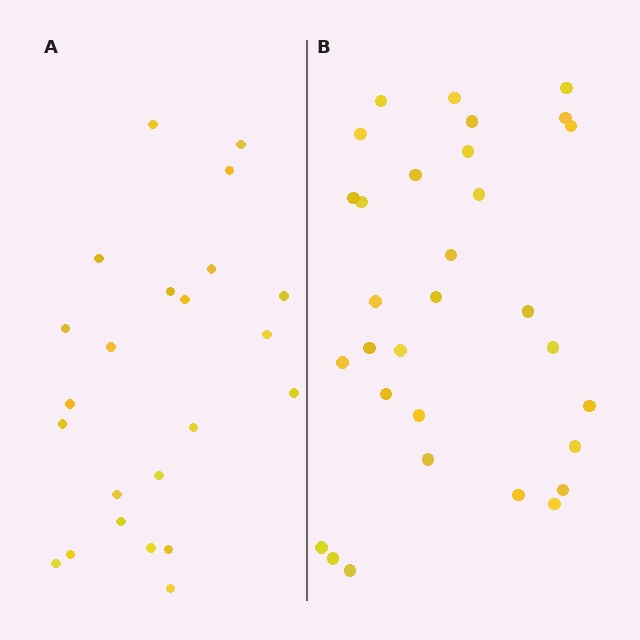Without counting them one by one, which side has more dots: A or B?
Region B (the right region) has more dots.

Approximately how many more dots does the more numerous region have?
Region B has roughly 8 or so more dots than region A.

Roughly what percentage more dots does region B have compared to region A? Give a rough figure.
About 35% more.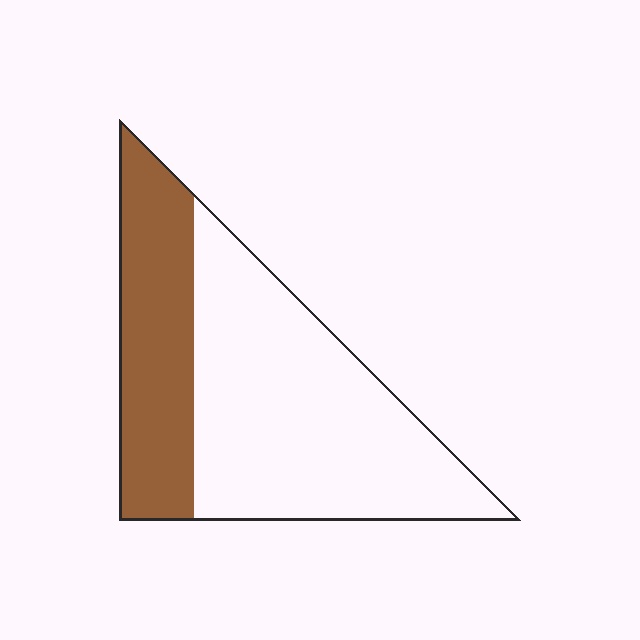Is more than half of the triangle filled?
No.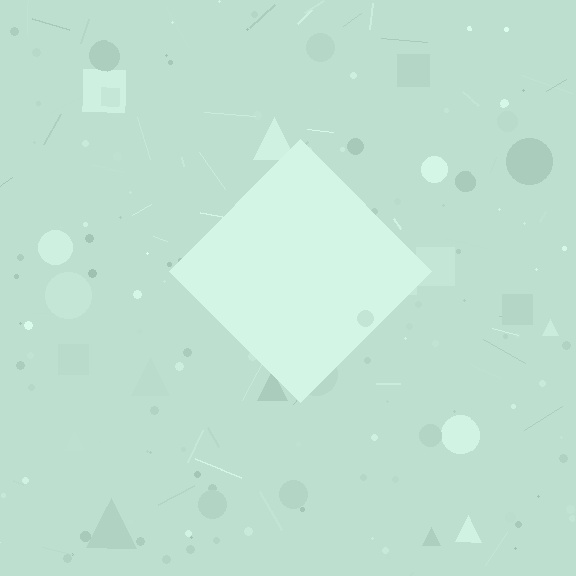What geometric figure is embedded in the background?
A diamond is embedded in the background.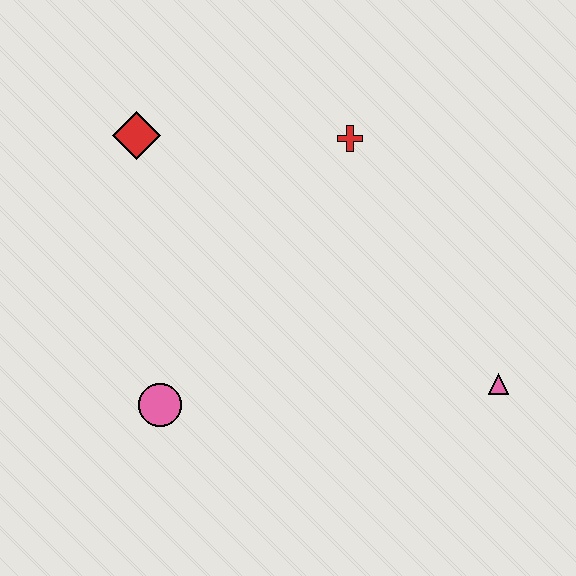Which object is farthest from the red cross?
The pink circle is farthest from the red cross.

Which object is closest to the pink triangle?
The red cross is closest to the pink triangle.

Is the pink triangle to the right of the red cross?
Yes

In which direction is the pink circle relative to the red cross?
The pink circle is below the red cross.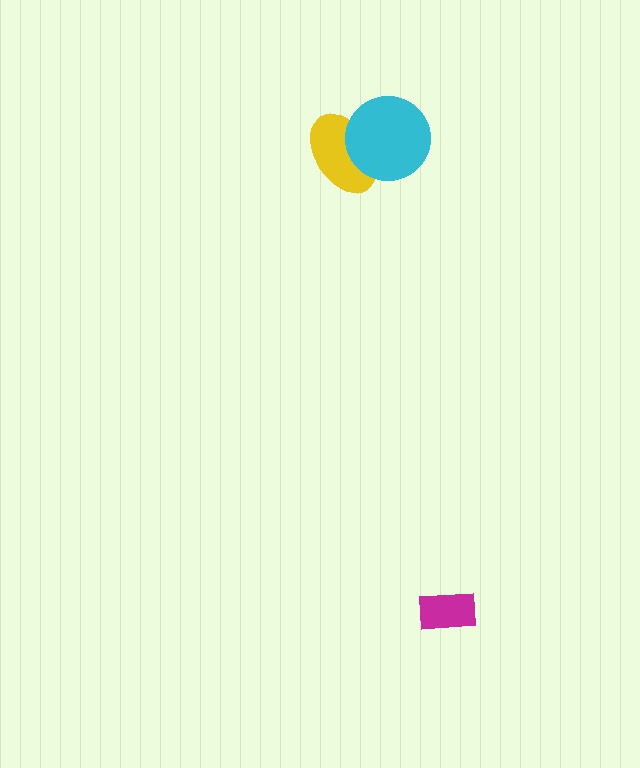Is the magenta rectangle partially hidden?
No, no other shape covers it.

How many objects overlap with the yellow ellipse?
1 object overlaps with the yellow ellipse.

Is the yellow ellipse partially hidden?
Yes, it is partially covered by another shape.